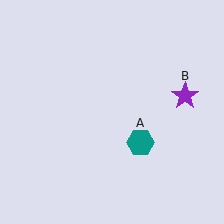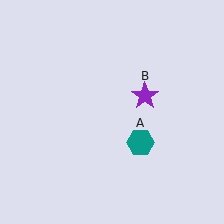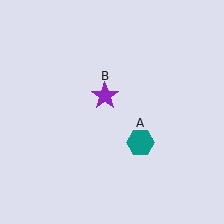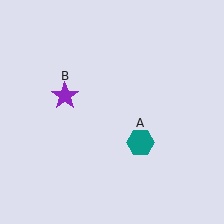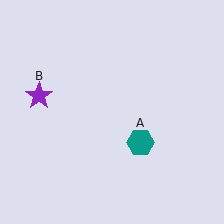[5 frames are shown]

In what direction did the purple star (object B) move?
The purple star (object B) moved left.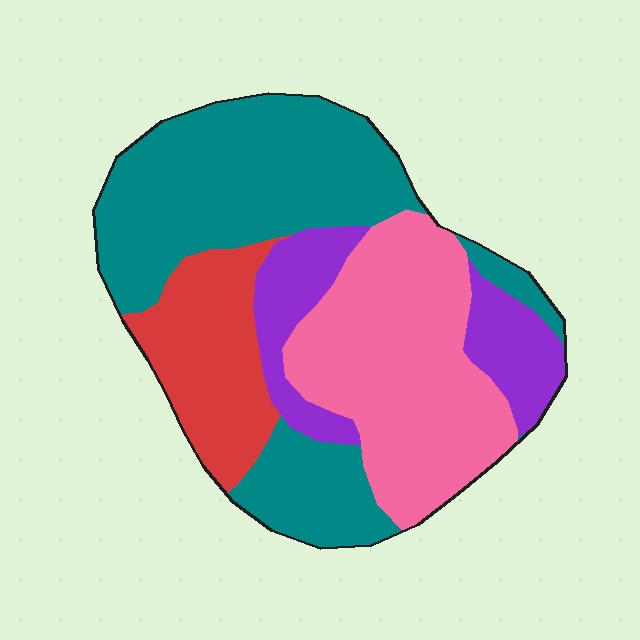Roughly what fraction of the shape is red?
Red takes up less than a sixth of the shape.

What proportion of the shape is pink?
Pink covers 30% of the shape.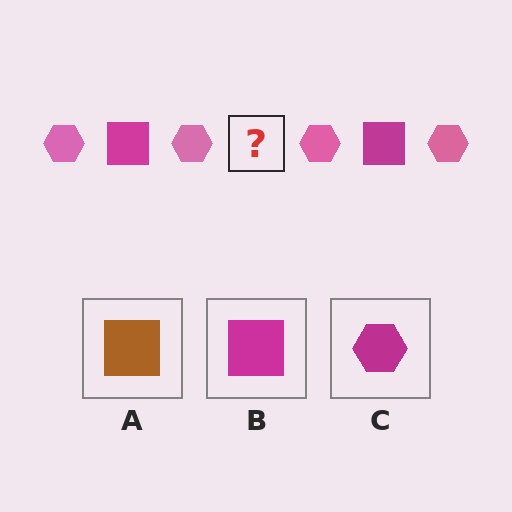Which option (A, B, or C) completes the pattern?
B.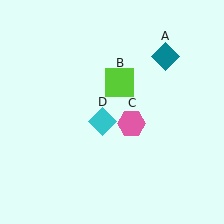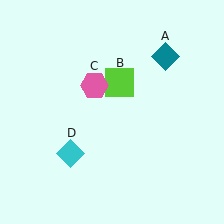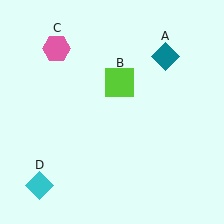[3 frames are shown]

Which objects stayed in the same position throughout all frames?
Teal diamond (object A) and lime square (object B) remained stationary.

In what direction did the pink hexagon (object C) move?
The pink hexagon (object C) moved up and to the left.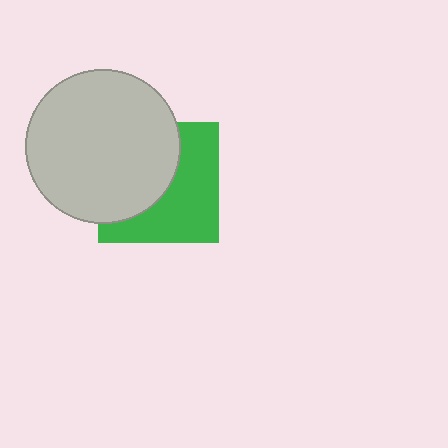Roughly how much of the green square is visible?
About half of it is visible (roughly 52%).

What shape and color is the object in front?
The object in front is a light gray circle.